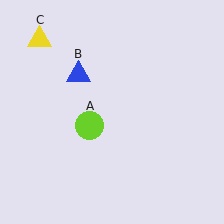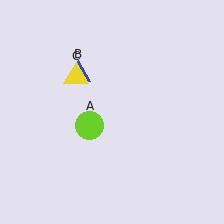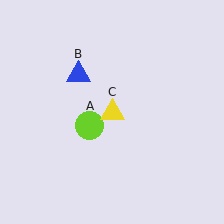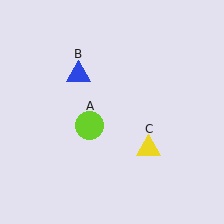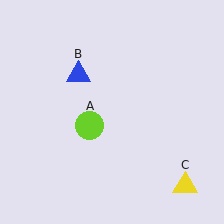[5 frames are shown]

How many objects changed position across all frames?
1 object changed position: yellow triangle (object C).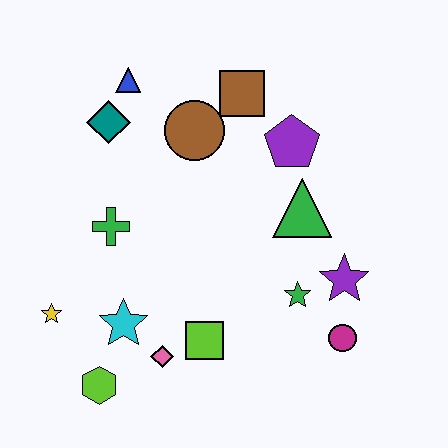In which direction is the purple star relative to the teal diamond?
The purple star is to the right of the teal diamond.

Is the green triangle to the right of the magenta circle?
No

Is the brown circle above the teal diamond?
No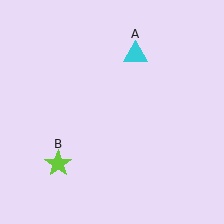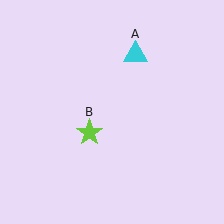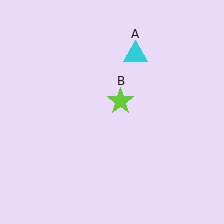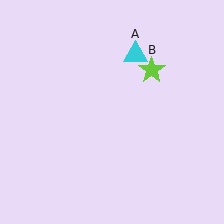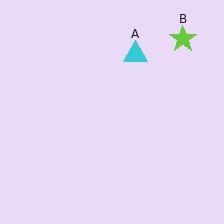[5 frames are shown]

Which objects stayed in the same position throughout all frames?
Cyan triangle (object A) remained stationary.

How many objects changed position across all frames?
1 object changed position: lime star (object B).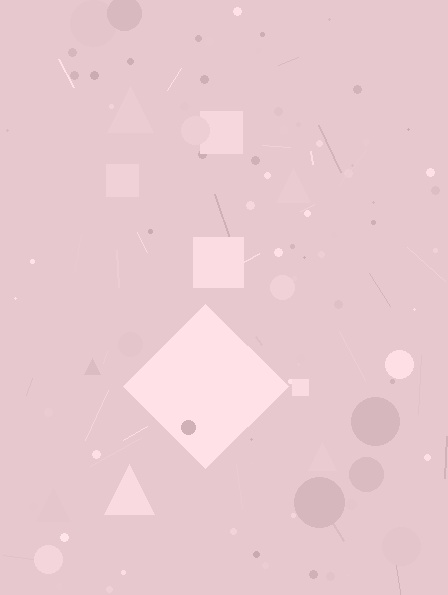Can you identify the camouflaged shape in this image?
The camouflaged shape is a diamond.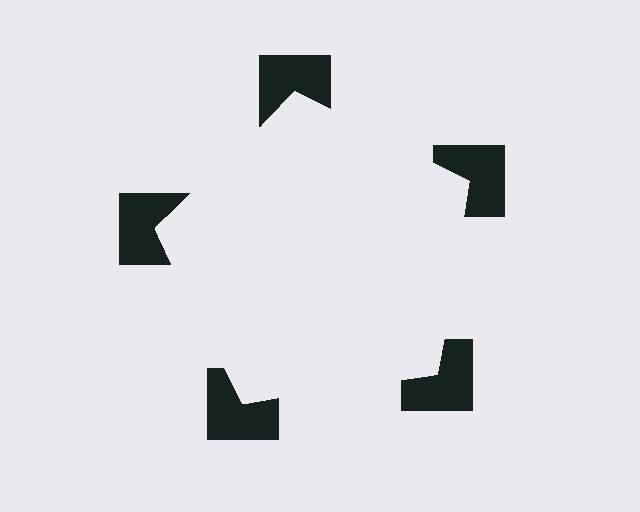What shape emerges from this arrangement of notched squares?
An illusory pentagon — its edges are inferred from the aligned wedge cuts in the notched squares, not physically drawn.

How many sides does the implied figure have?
5 sides.